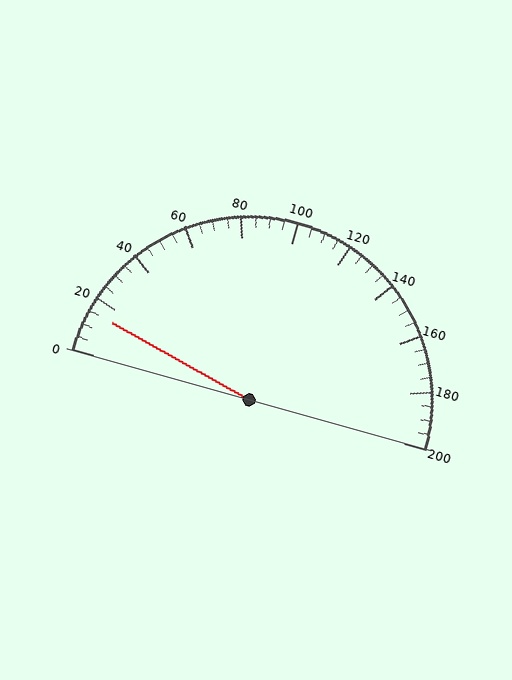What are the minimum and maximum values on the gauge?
The gauge ranges from 0 to 200.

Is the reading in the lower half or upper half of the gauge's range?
The reading is in the lower half of the range (0 to 200).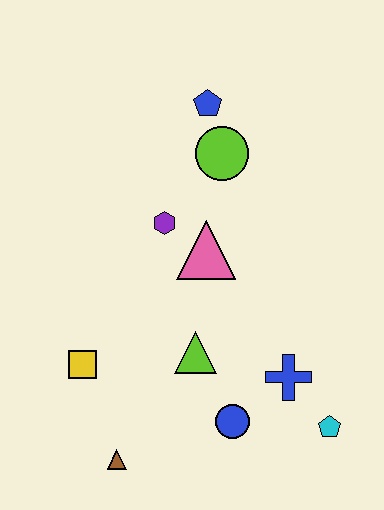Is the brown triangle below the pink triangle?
Yes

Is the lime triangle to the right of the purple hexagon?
Yes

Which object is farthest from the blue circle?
The blue pentagon is farthest from the blue circle.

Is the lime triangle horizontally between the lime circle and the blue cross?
No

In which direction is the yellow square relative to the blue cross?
The yellow square is to the left of the blue cross.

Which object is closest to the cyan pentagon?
The blue cross is closest to the cyan pentagon.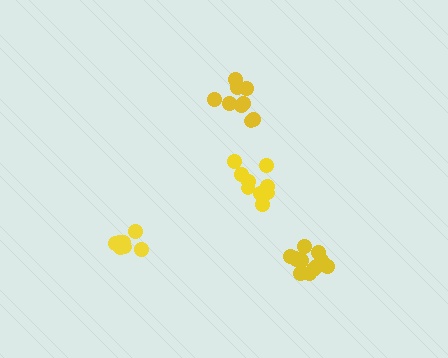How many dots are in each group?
Group 1: 9 dots, Group 2: 12 dots, Group 3: 7 dots, Group 4: 9 dots (37 total).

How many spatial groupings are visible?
There are 4 spatial groupings.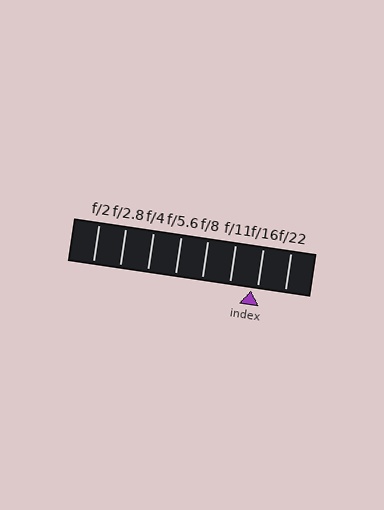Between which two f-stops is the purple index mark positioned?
The index mark is between f/11 and f/16.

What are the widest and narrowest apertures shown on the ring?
The widest aperture shown is f/2 and the narrowest is f/22.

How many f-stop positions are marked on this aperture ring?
There are 8 f-stop positions marked.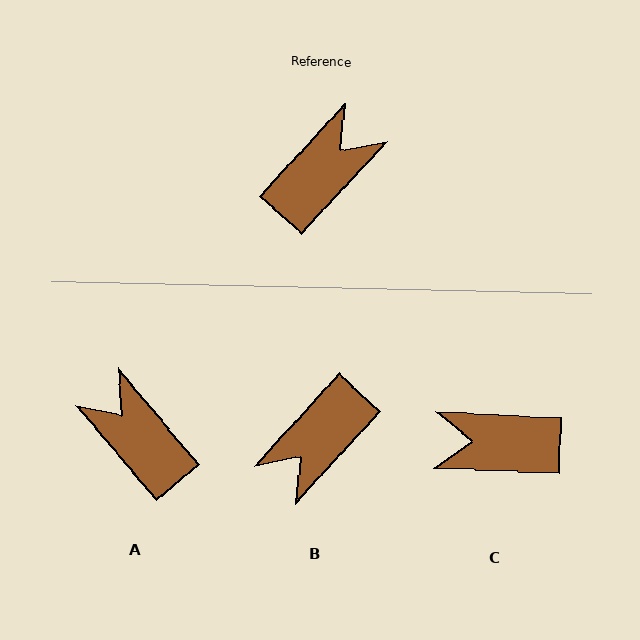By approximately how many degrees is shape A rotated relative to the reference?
Approximately 83 degrees counter-clockwise.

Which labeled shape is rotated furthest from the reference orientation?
B, about 180 degrees away.